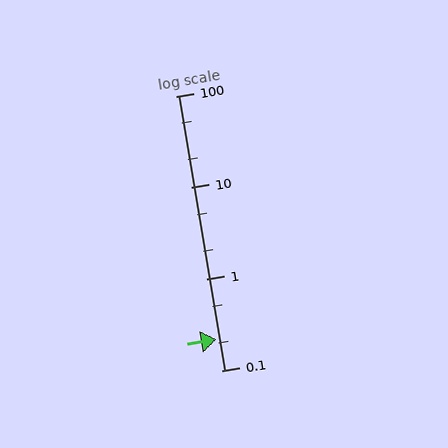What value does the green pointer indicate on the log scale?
The pointer indicates approximately 0.22.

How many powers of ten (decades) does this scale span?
The scale spans 3 decades, from 0.1 to 100.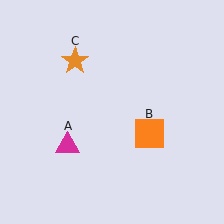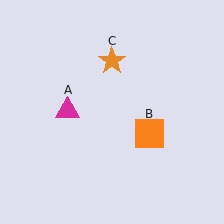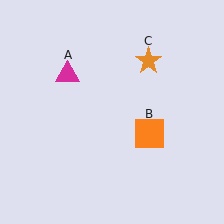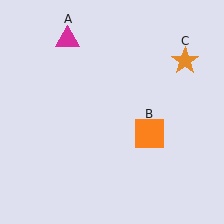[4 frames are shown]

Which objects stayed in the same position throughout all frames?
Orange square (object B) remained stationary.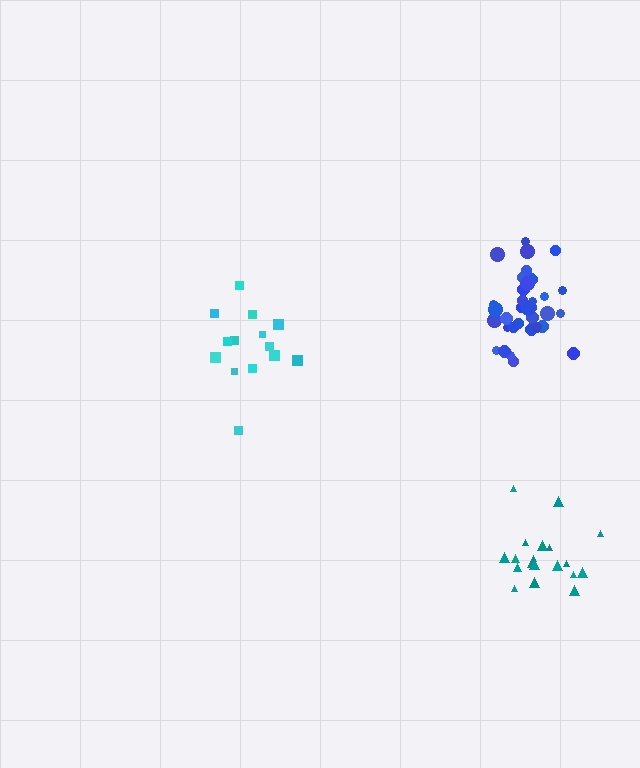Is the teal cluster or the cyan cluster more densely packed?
Teal.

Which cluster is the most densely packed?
Blue.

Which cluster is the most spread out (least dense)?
Cyan.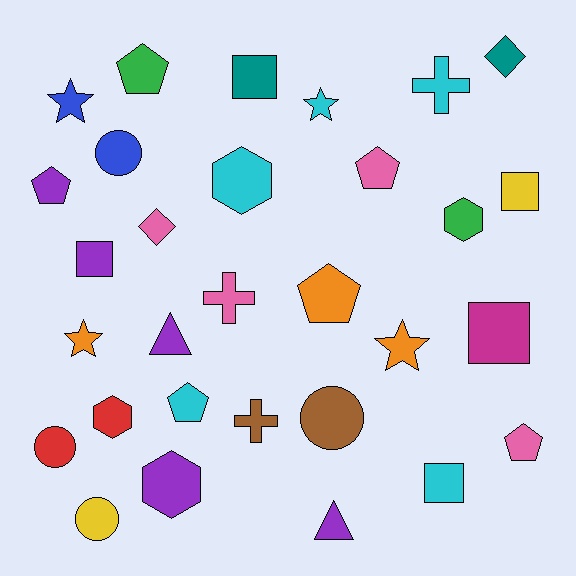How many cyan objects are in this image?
There are 5 cyan objects.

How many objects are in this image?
There are 30 objects.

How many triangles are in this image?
There are 2 triangles.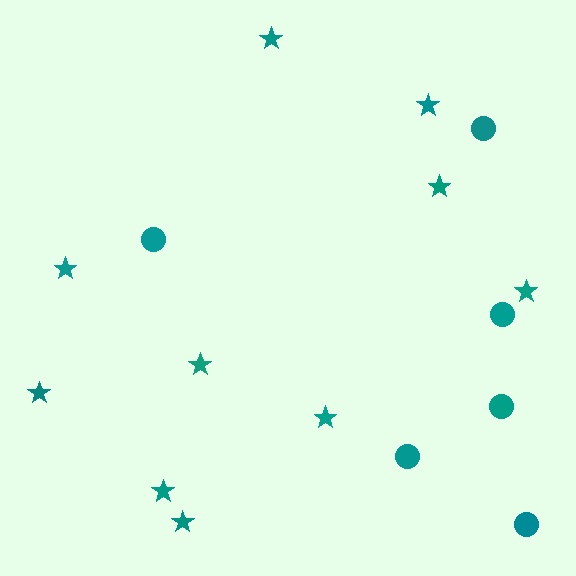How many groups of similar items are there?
There are 2 groups: one group of circles (6) and one group of stars (10).